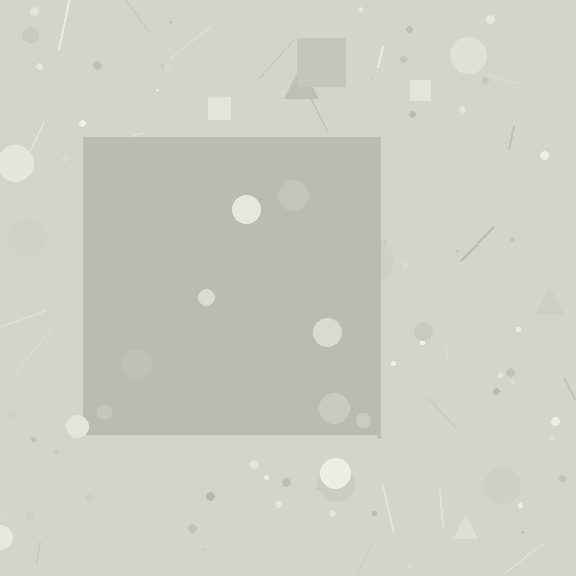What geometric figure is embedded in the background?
A square is embedded in the background.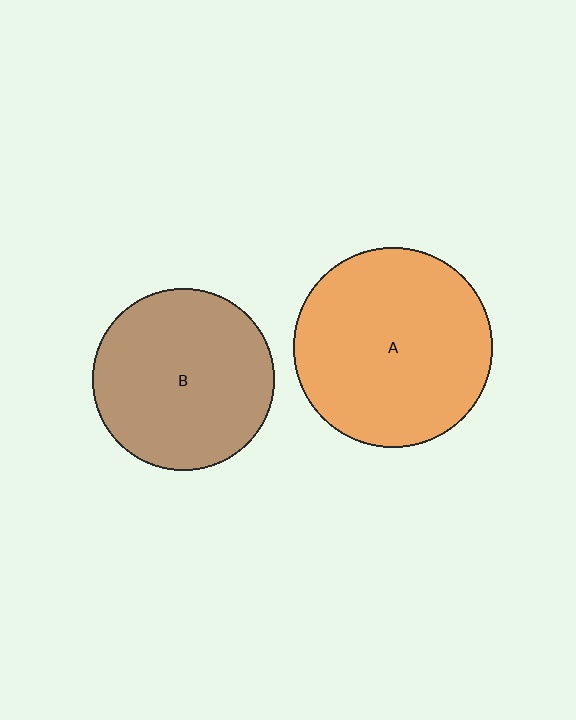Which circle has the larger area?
Circle A (orange).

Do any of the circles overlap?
No, none of the circles overlap.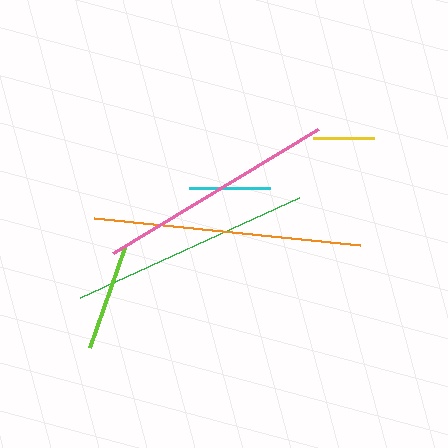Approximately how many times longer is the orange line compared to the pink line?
The orange line is approximately 1.1 times the length of the pink line.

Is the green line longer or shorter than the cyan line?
The green line is longer than the cyan line.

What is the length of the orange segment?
The orange segment is approximately 267 pixels long.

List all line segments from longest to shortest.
From longest to shortest: orange, green, pink, lime, cyan, yellow.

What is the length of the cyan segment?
The cyan segment is approximately 81 pixels long.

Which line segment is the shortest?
The yellow line is the shortest at approximately 61 pixels.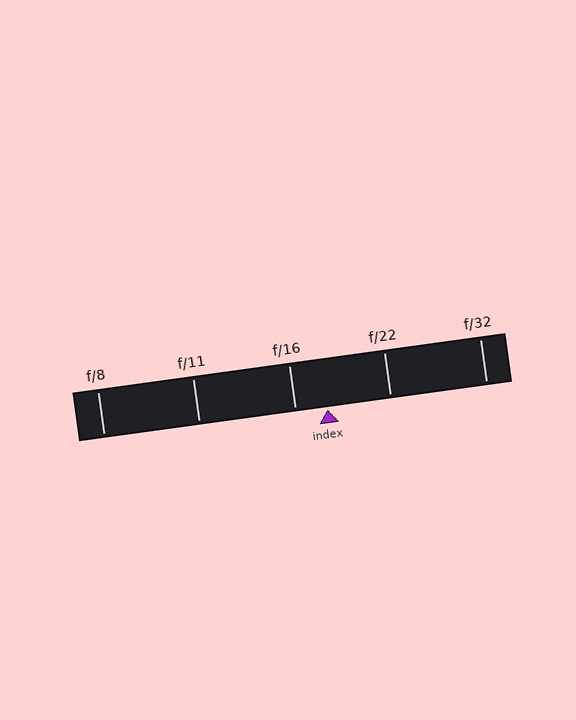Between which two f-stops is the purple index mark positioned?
The index mark is between f/16 and f/22.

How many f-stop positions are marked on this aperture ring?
There are 5 f-stop positions marked.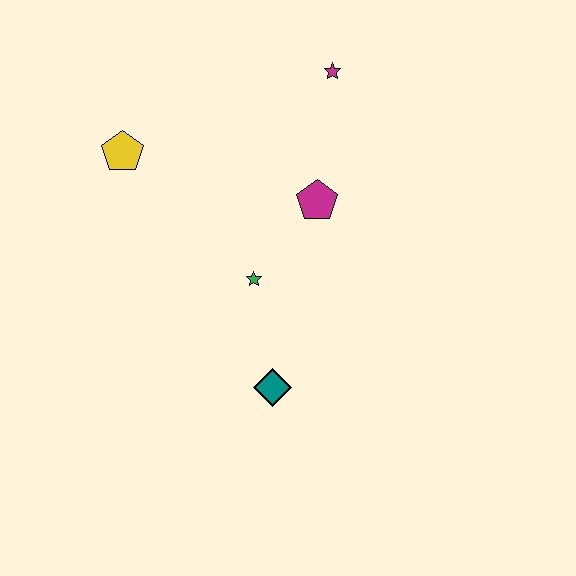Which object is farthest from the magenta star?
The teal diamond is farthest from the magenta star.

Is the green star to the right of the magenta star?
No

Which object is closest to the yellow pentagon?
The green star is closest to the yellow pentagon.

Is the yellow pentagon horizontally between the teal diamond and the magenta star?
No